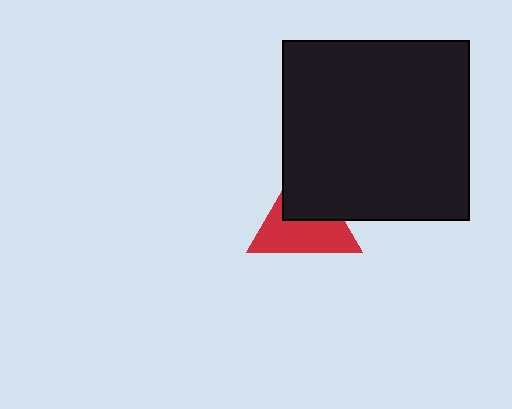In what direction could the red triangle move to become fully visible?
The red triangle could move toward the lower-left. That would shift it out from behind the black rectangle entirely.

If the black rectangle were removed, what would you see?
You would see the complete red triangle.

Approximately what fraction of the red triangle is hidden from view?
Roughly 43% of the red triangle is hidden behind the black rectangle.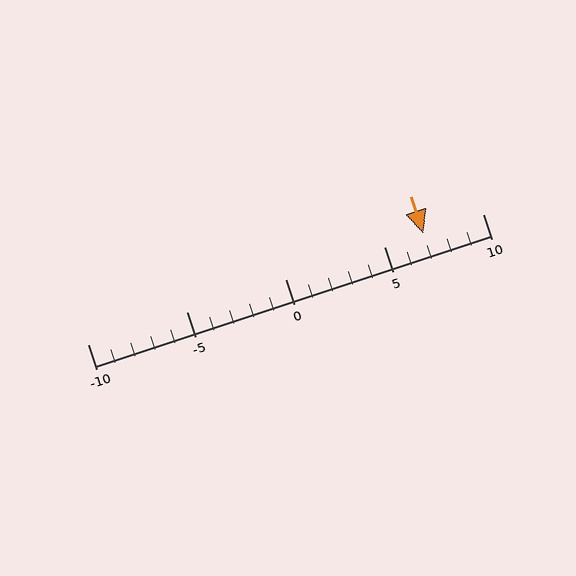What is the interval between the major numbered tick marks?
The major tick marks are spaced 5 units apart.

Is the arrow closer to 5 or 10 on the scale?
The arrow is closer to 5.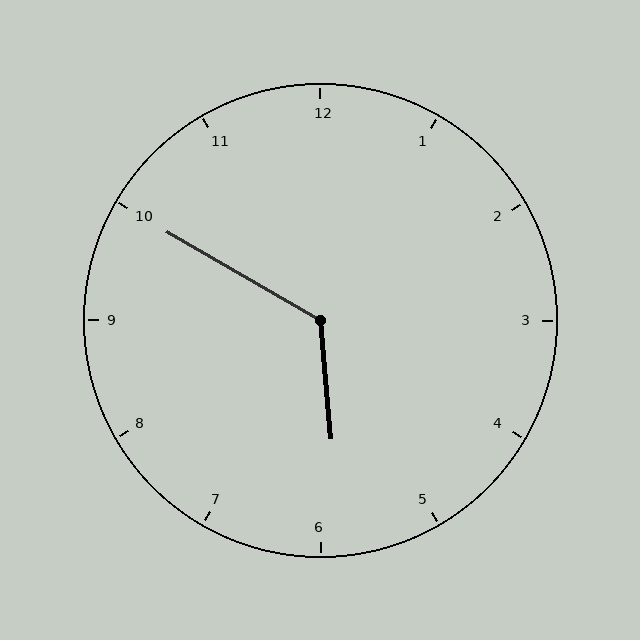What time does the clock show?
5:50.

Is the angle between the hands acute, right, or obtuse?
It is obtuse.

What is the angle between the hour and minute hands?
Approximately 125 degrees.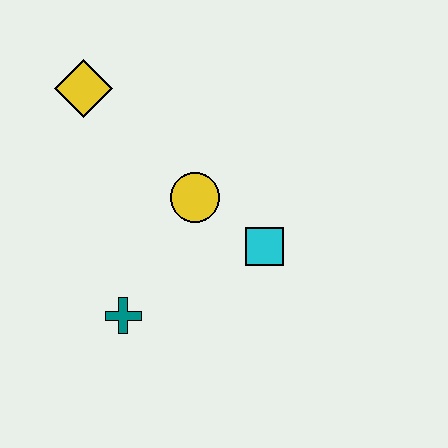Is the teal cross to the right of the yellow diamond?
Yes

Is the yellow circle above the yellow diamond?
No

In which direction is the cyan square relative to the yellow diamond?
The cyan square is to the right of the yellow diamond.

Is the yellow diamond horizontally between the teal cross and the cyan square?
No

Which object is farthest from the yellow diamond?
The cyan square is farthest from the yellow diamond.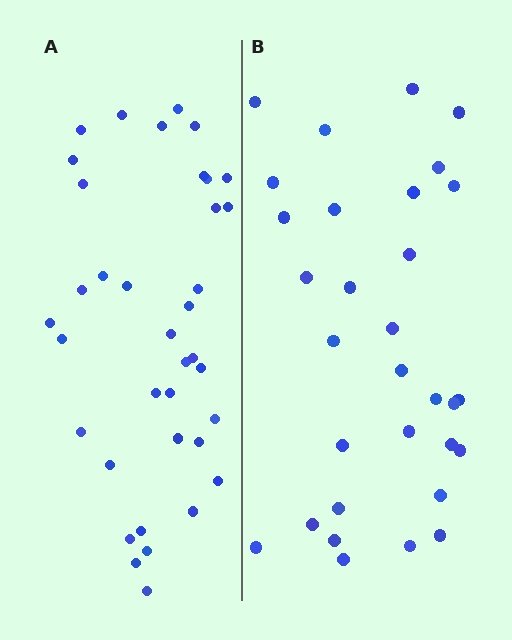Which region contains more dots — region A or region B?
Region A (the left region) has more dots.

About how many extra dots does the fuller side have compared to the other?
Region A has about 6 more dots than region B.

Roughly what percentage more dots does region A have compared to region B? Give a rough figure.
About 20% more.